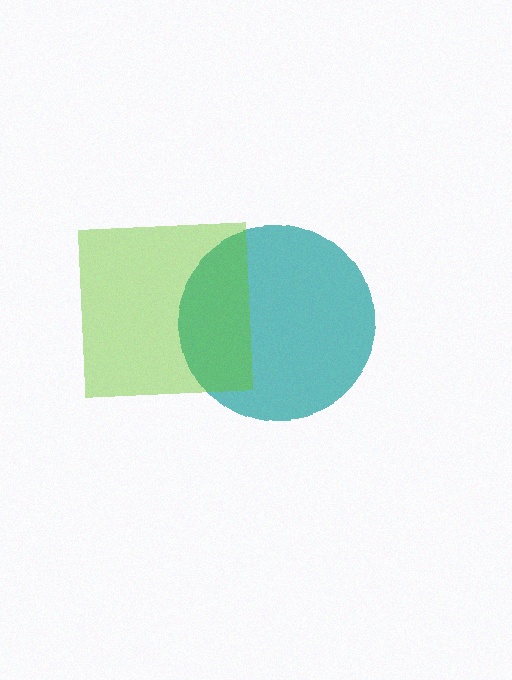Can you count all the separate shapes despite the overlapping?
Yes, there are 2 separate shapes.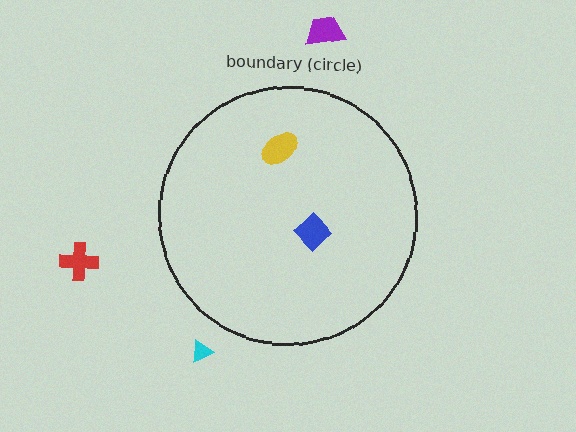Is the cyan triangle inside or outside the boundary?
Outside.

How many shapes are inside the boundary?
2 inside, 3 outside.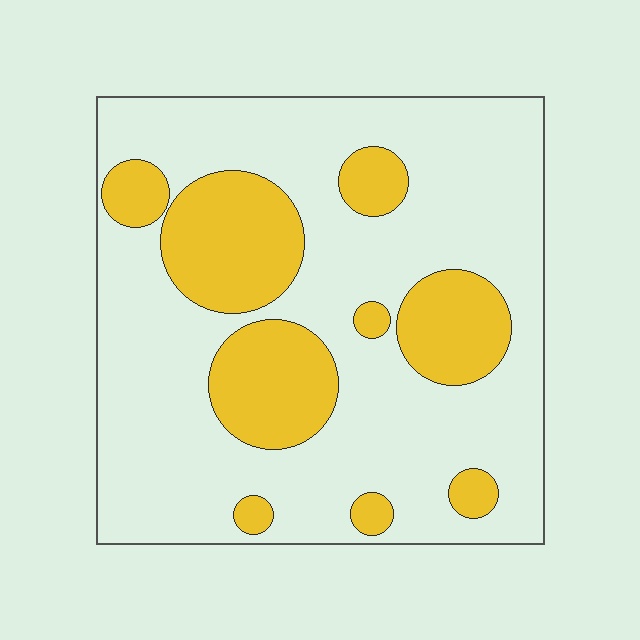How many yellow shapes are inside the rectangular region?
9.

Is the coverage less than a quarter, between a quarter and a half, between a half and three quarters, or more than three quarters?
Between a quarter and a half.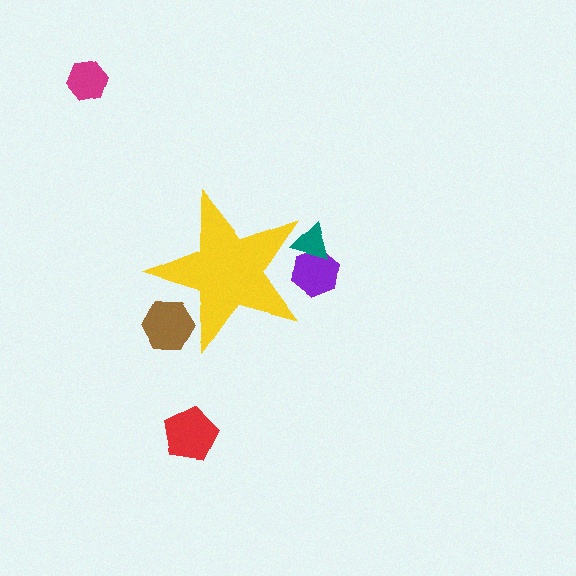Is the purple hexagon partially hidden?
Yes, the purple hexagon is partially hidden behind the yellow star.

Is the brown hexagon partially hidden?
Yes, the brown hexagon is partially hidden behind the yellow star.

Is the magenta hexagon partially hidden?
No, the magenta hexagon is fully visible.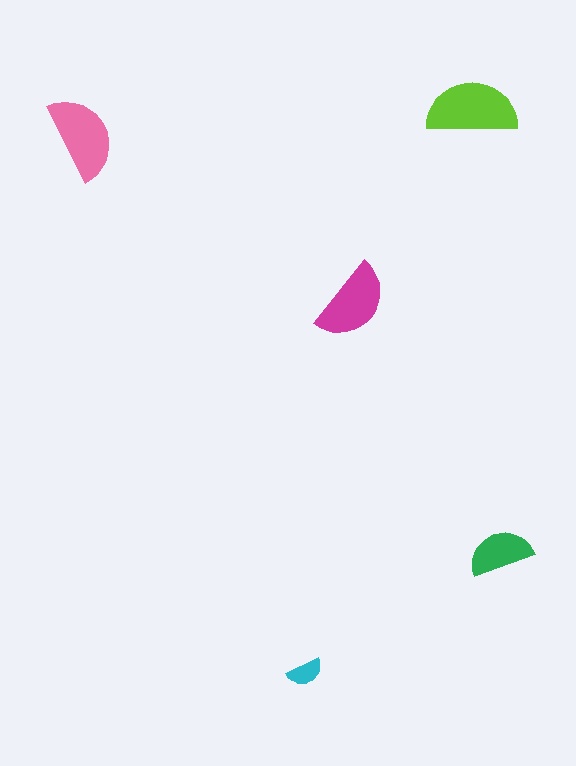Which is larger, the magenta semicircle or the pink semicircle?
The pink one.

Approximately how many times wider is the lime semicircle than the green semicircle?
About 1.5 times wider.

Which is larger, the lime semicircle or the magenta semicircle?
The lime one.